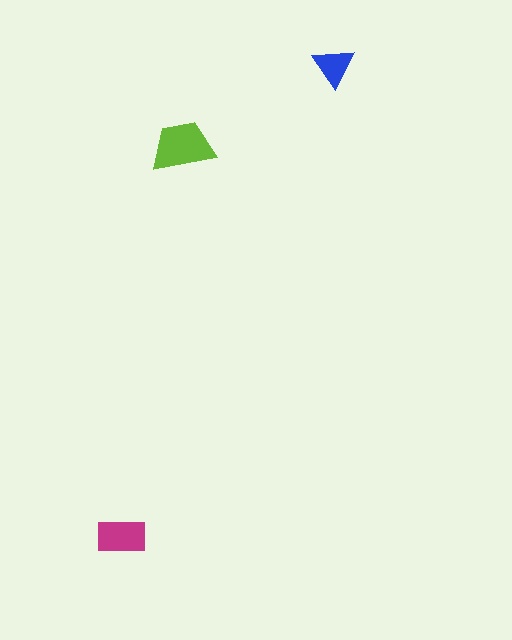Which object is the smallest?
The blue triangle.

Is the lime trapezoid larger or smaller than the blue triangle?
Larger.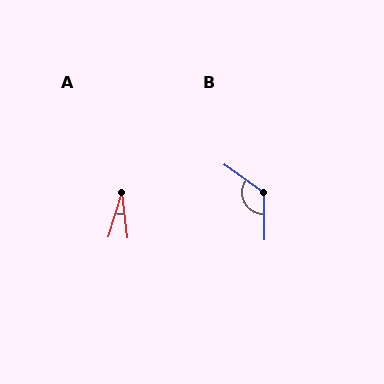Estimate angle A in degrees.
Approximately 23 degrees.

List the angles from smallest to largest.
A (23°), B (126°).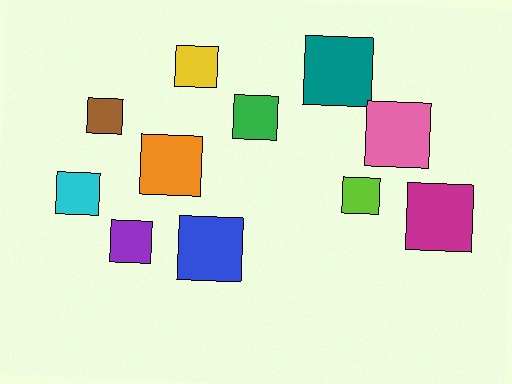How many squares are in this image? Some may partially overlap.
There are 11 squares.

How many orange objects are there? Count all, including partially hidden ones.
There is 1 orange object.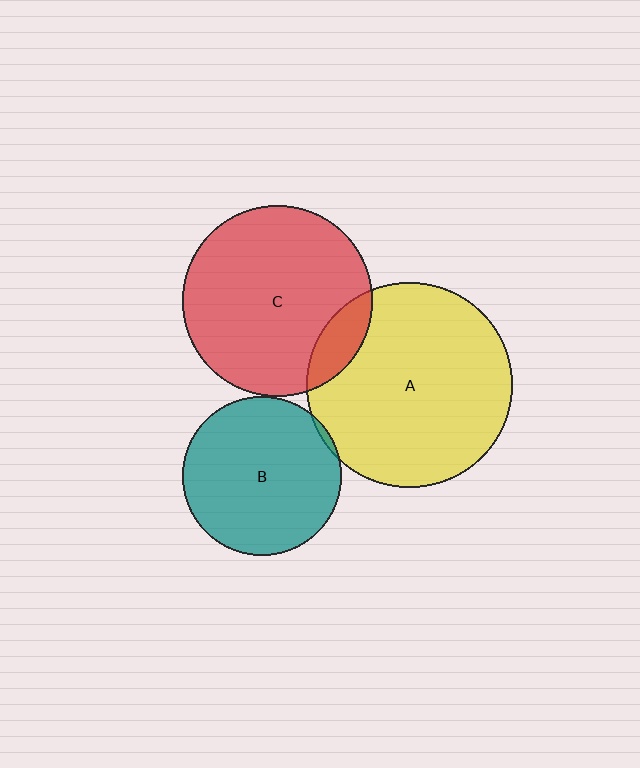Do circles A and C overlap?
Yes.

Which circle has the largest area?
Circle A (yellow).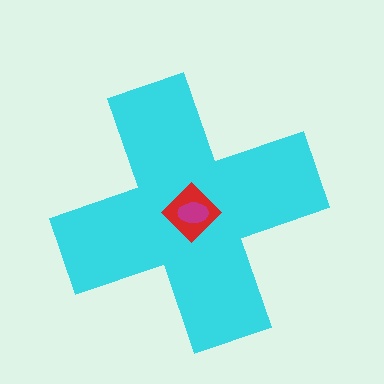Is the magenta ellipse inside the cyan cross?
Yes.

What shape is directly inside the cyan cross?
The red diamond.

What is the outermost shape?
The cyan cross.